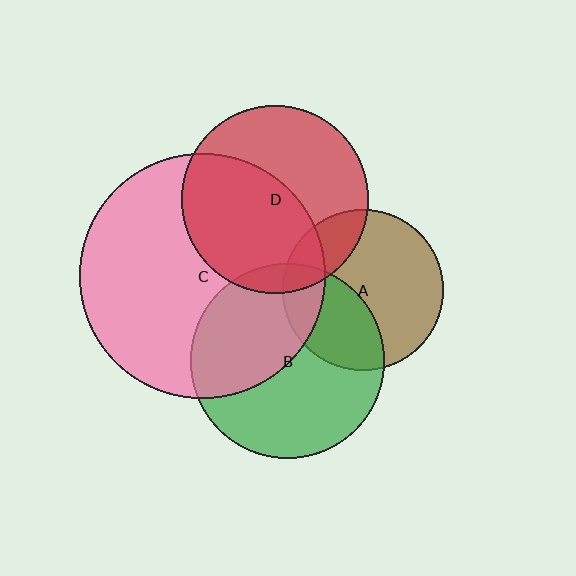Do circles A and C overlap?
Yes.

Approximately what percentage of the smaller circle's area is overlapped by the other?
Approximately 15%.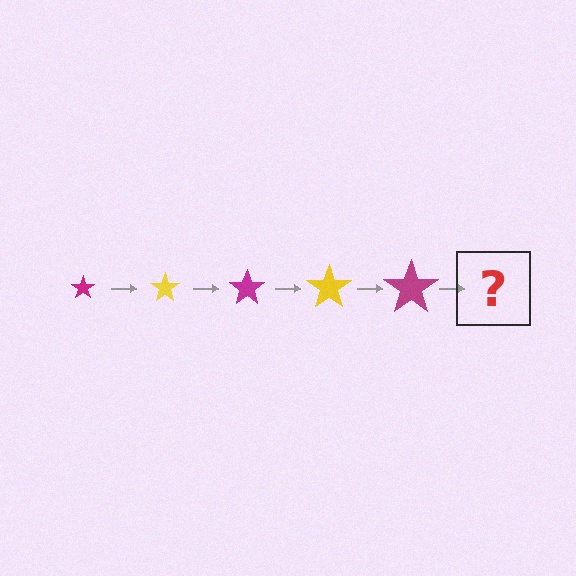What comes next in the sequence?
The next element should be a yellow star, larger than the previous one.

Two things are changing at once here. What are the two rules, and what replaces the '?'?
The two rules are that the star grows larger each step and the color cycles through magenta and yellow. The '?' should be a yellow star, larger than the previous one.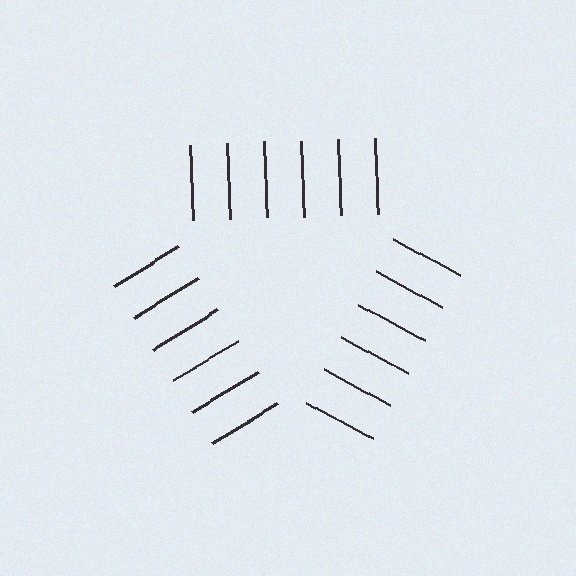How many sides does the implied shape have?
3 sides — the line-ends trace a triangle.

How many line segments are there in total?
18 — 6 along each of the 3 edges.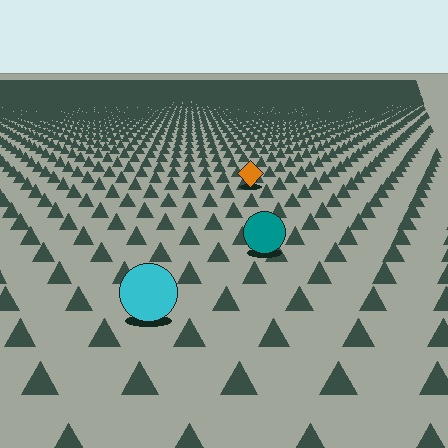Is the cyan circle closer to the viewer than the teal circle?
Yes. The cyan circle is closer — you can tell from the texture gradient: the ground texture is coarser near it.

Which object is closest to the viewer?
The cyan circle is closest. The texture marks near it are larger and more spread out.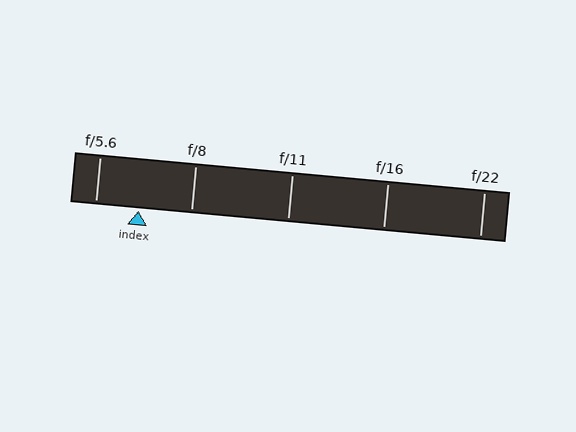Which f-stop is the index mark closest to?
The index mark is closest to f/5.6.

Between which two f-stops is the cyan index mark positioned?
The index mark is between f/5.6 and f/8.